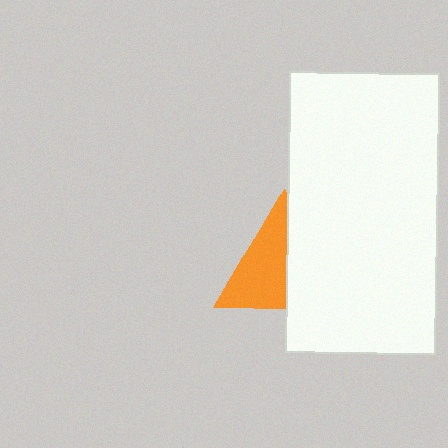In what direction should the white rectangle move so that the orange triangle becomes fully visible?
The white rectangle should move right. That is the shortest direction to clear the overlap and leave the orange triangle fully visible.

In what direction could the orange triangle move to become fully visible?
The orange triangle could move left. That would shift it out from behind the white rectangle entirely.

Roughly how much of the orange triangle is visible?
About half of it is visible (roughly 56%).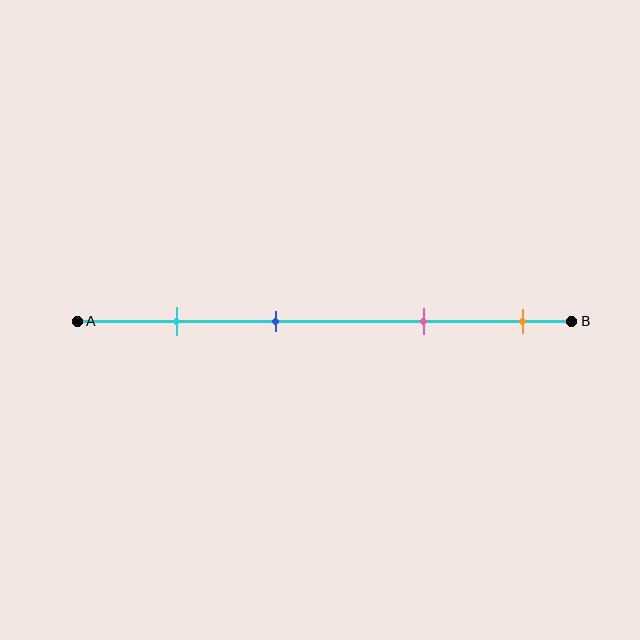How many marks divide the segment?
There are 4 marks dividing the segment.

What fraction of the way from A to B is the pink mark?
The pink mark is approximately 70% (0.7) of the way from A to B.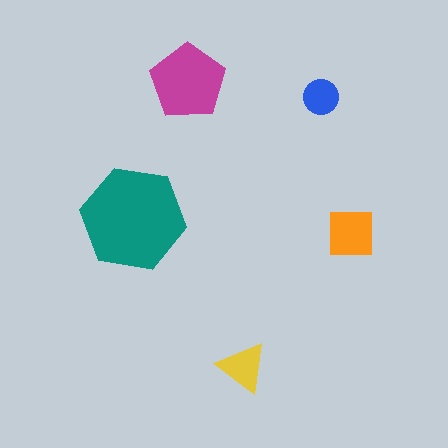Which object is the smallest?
The blue circle.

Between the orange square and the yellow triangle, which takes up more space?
The orange square.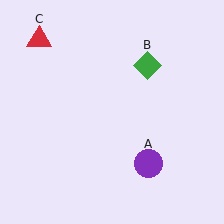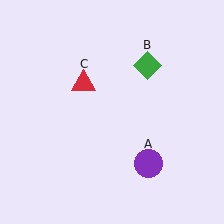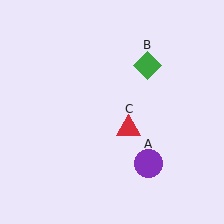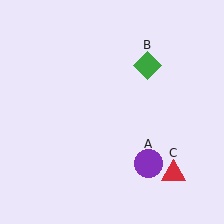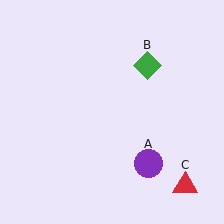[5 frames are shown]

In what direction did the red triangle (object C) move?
The red triangle (object C) moved down and to the right.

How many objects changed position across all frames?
1 object changed position: red triangle (object C).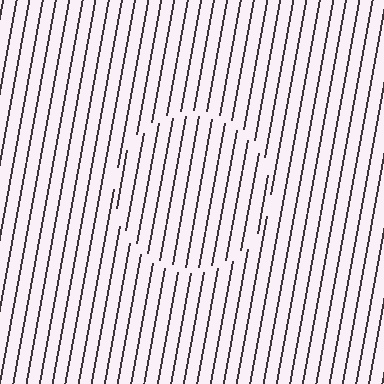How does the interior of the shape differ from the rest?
The interior of the shape contains the same grating, shifted by half a period — the contour is defined by the phase discontinuity where line-ends from the inner and outer gratings abut.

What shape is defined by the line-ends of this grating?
An illusory circle. The interior of the shape contains the same grating, shifted by half a period — the contour is defined by the phase discontinuity where line-ends from the inner and outer gratings abut.